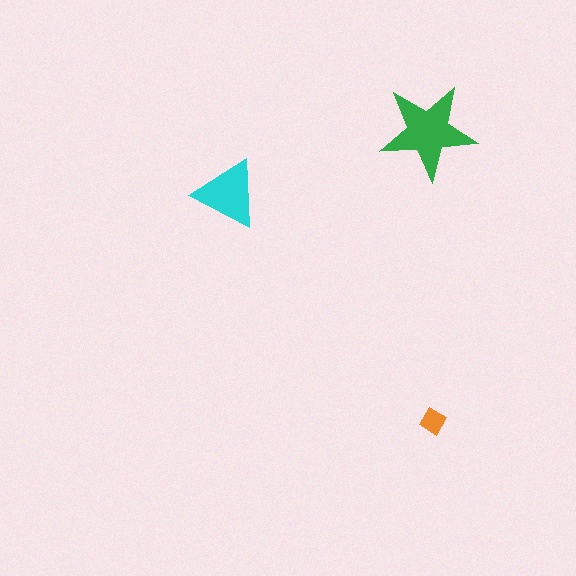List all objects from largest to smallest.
The green star, the cyan triangle, the orange diamond.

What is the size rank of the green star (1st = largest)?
1st.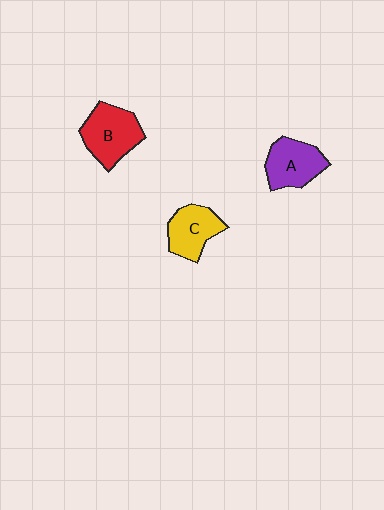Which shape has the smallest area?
Shape C (yellow).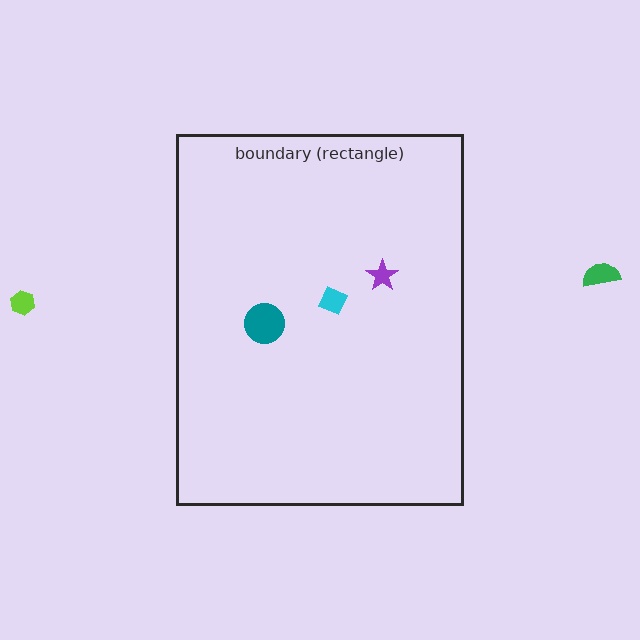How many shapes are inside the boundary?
3 inside, 2 outside.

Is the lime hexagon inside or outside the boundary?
Outside.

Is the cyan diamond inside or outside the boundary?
Inside.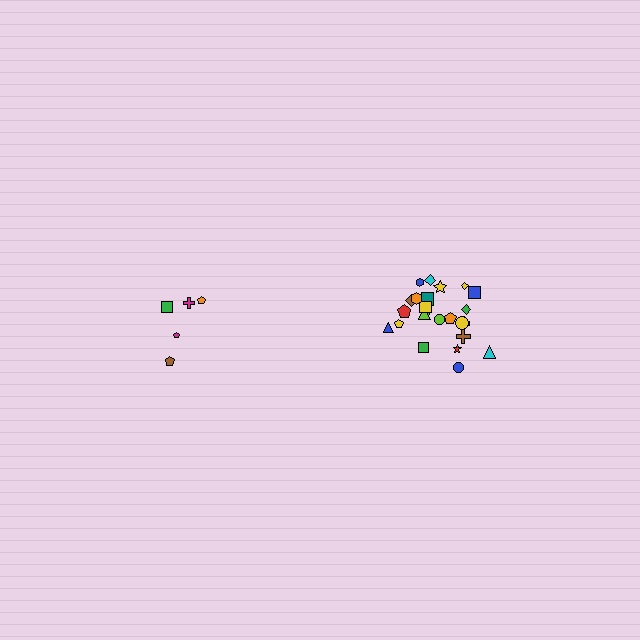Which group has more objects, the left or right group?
The right group.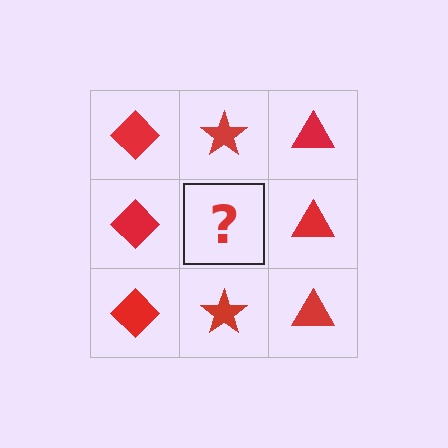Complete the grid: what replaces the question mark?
The question mark should be replaced with a red star.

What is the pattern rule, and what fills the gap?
The rule is that each column has a consistent shape. The gap should be filled with a red star.